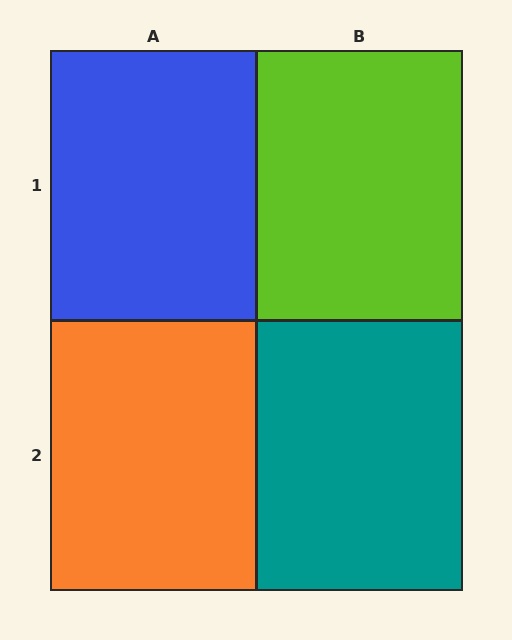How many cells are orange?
1 cell is orange.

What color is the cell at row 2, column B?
Teal.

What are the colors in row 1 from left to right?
Blue, lime.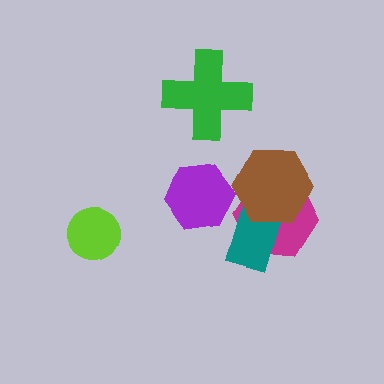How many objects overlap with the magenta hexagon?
2 objects overlap with the magenta hexagon.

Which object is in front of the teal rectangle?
The brown hexagon is in front of the teal rectangle.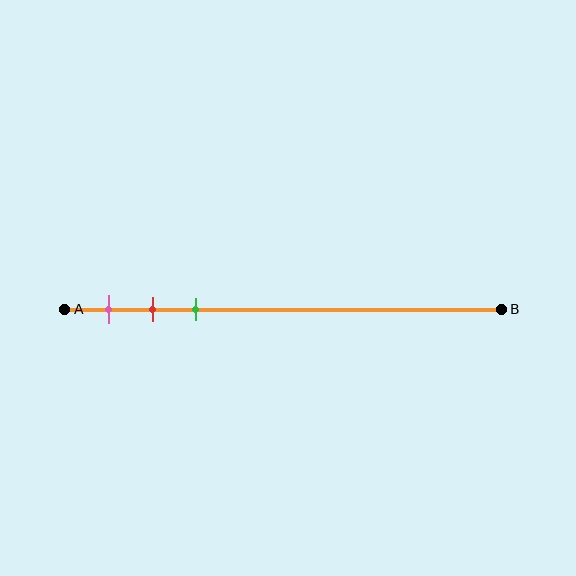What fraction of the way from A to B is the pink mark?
The pink mark is approximately 10% (0.1) of the way from A to B.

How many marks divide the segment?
There are 3 marks dividing the segment.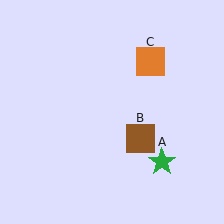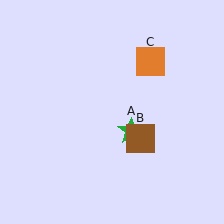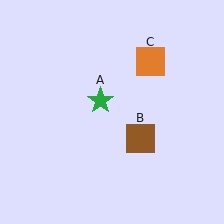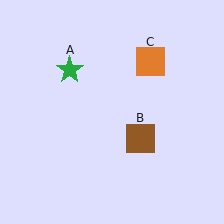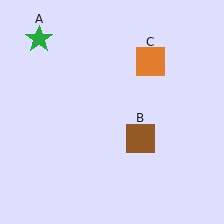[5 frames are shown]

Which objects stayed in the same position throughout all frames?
Brown square (object B) and orange square (object C) remained stationary.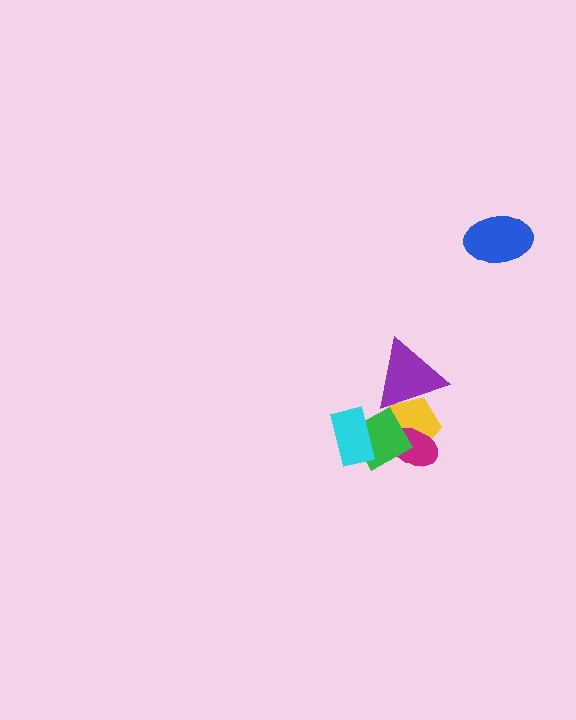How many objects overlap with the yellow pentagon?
3 objects overlap with the yellow pentagon.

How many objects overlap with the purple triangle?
1 object overlaps with the purple triangle.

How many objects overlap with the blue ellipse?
0 objects overlap with the blue ellipse.